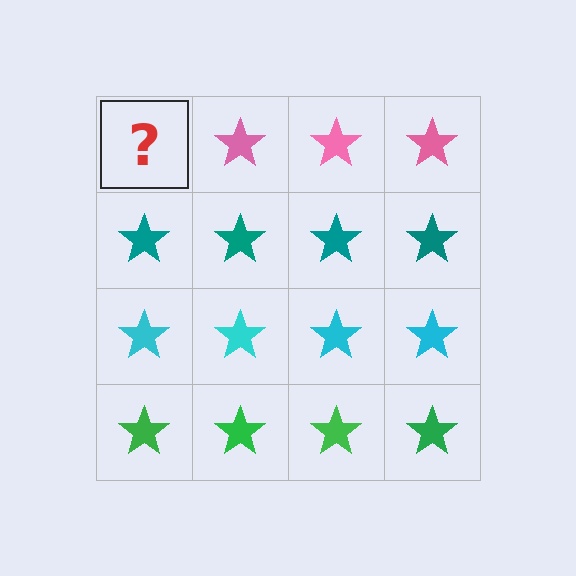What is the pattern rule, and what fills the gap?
The rule is that each row has a consistent color. The gap should be filled with a pink star.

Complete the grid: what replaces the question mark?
The question mark should be replaced with a pink star.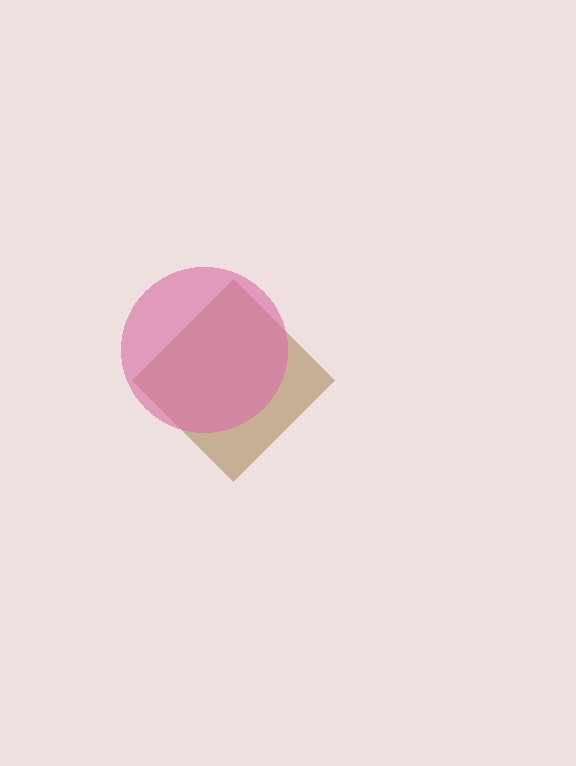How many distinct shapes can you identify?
There are 2 distinct shapes: a brown diamond, a pink circle.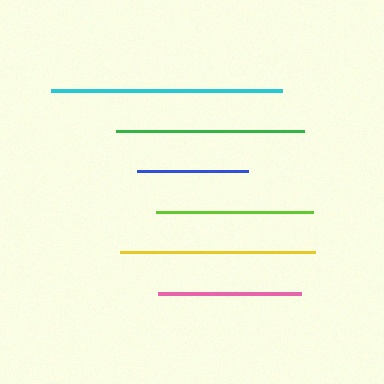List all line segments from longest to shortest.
From longest to shortest: cyan, yellow, green, lime, pink, blue.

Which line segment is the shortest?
The blue line is the shortest at approximately 111 pixels.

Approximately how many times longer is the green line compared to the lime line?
The green line is approximately 1.2 times the length of the lime line.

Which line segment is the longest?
The cyan line is the longest at approximately 232 pixels.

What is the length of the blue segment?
The blue segment is approximately 111 pixels long.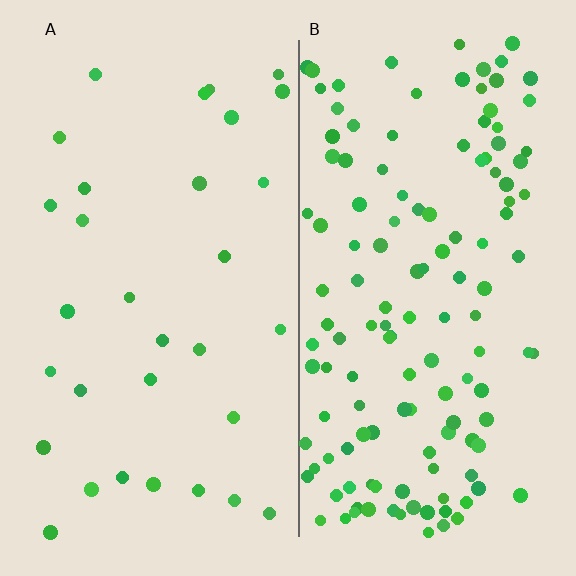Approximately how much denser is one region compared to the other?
Approximately 4.3× — region B over region A.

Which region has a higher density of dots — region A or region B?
B (the right).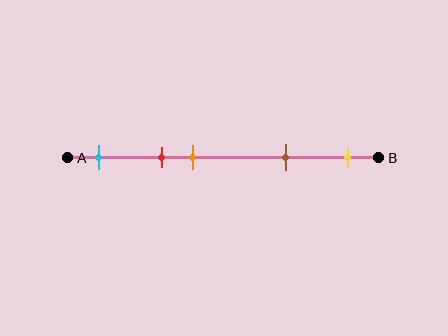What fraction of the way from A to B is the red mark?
The red mark is approximately 30% (0.3) of the way from A to B.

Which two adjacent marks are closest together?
The red and orange marks are the closest adjacent pair.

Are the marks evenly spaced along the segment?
No, the marks are not evenly spaced.